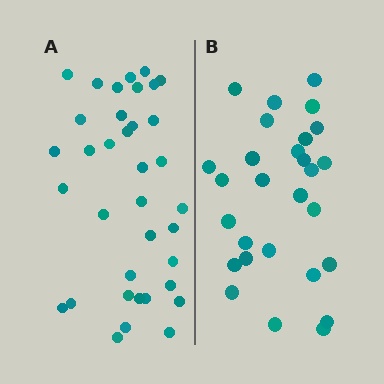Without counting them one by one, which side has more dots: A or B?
Region A (the left region) has more dots.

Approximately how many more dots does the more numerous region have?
Region A has roughly 8 or so more dots than region B.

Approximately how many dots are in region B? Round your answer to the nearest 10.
About 30 dots. (The exact count is 28, which rounds to 30.)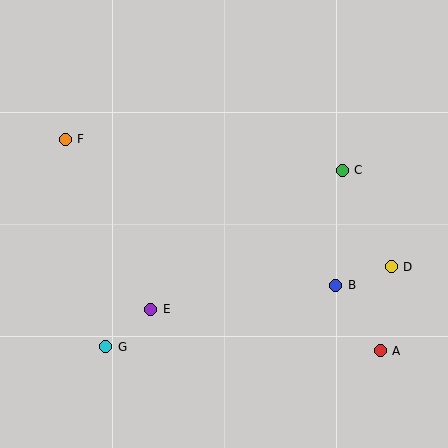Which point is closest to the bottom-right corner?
Point A is closest to the bottom-right corner.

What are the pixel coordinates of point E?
Point E is at (151, 309).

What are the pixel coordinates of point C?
Point C is at (342, 170).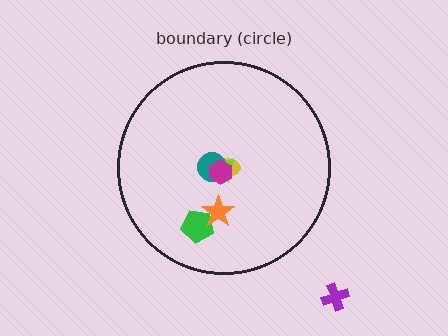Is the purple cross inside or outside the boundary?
Outside.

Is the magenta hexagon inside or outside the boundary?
Inside.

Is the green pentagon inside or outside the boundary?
Inside.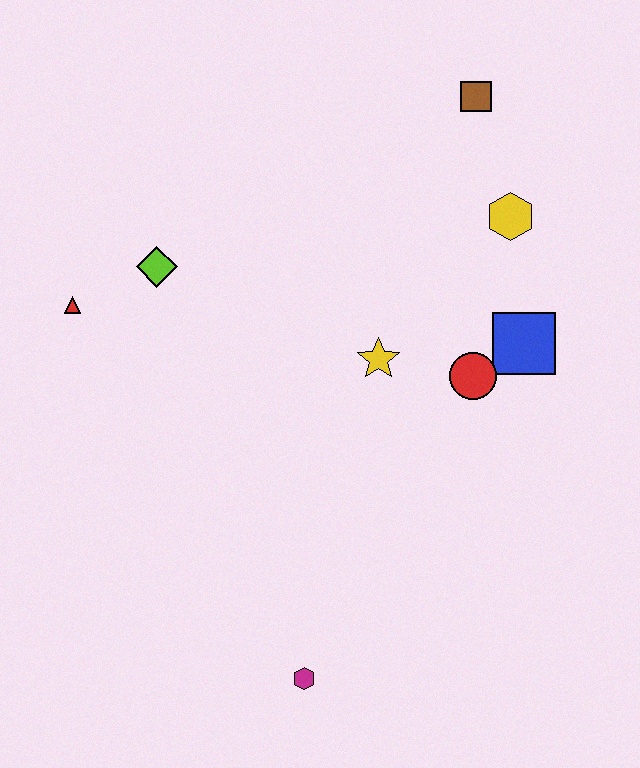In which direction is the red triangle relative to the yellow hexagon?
The red triangle is to the left of the yellow hexagon.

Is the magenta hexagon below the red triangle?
Yes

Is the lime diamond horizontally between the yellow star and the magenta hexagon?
No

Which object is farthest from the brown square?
The magenta hexagon is farthest from the brown square.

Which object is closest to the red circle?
The blue square is closest to the red circle.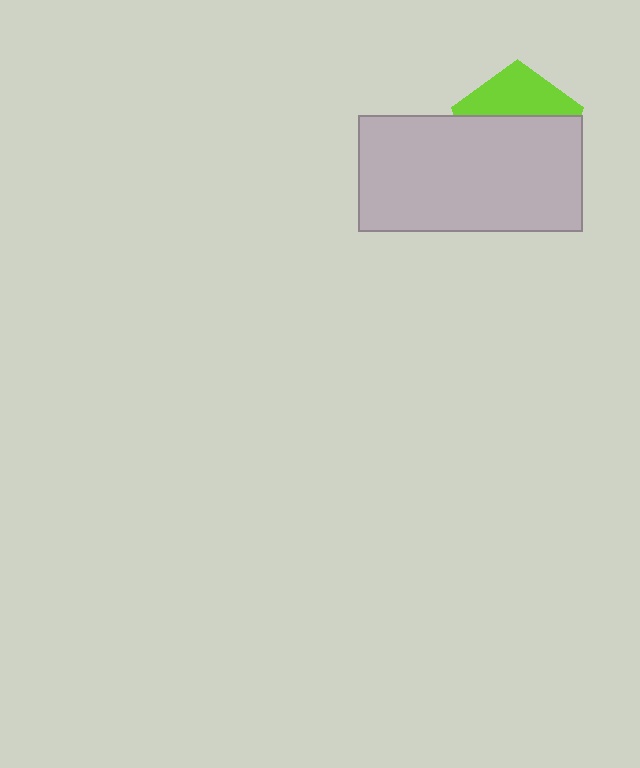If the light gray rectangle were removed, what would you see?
You would see the complete lime pentagon.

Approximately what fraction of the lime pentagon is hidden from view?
Roughly 63% of the lime pentagon is hidden behind the light gray rectangle.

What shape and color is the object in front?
The object in front is a light gray rectangle.